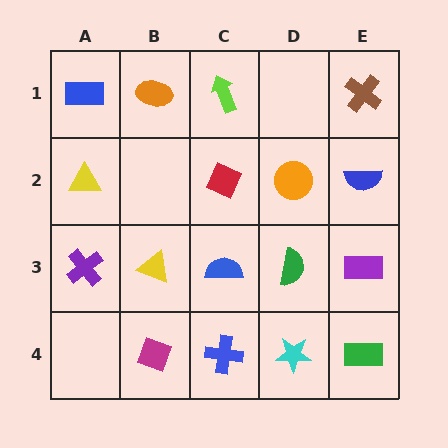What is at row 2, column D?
An orange circle.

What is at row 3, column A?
A purple cross.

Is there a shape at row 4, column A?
No, that cell is empty.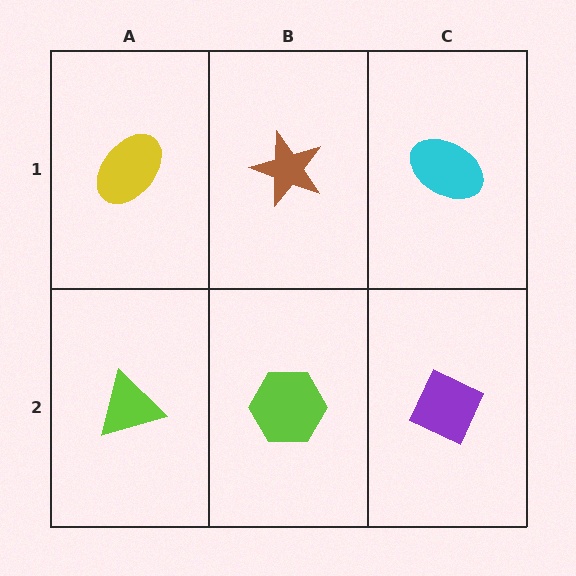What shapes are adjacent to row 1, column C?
A purple diamond (row 2, column C), a brown star (row 1, column B).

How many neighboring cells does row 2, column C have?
2.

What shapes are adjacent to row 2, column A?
A yellow ellipse (row 1, column A), a lime hexagon (row 2, column B).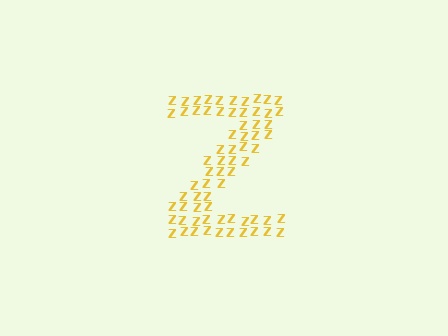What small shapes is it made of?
It is made of small letter Z's.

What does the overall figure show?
The overall figure shows the letter Z.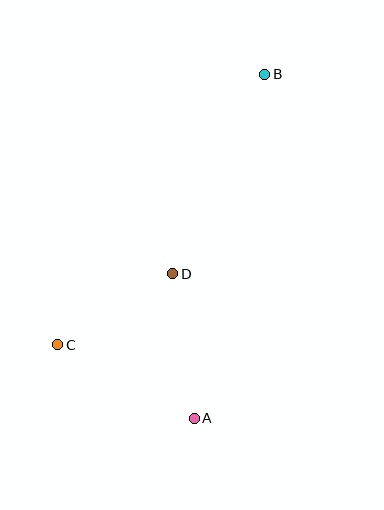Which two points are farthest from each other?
Points A and B are farthest from each other.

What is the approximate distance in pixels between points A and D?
The distance between A and D is approximately 146 pixels.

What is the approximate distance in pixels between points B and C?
The distance between B and C is approximately 341 pixels.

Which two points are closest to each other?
Points C and D are closest to each other.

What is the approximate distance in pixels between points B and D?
The distance between B and D is approximately 220 pixels.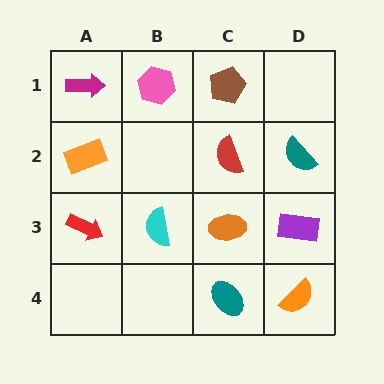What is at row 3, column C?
An orange ellipse.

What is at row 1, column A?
A magenta arrow.